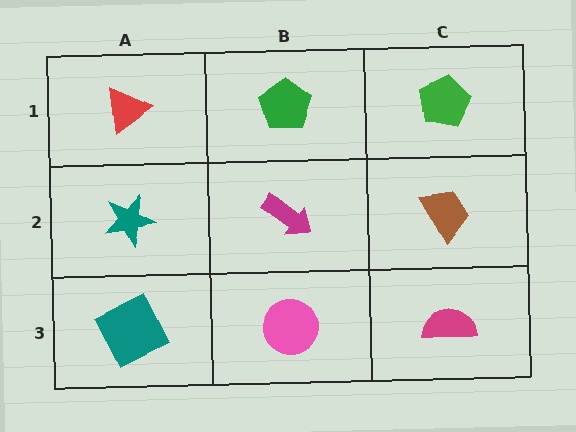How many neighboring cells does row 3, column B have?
3.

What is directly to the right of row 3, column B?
A magenta semicircle.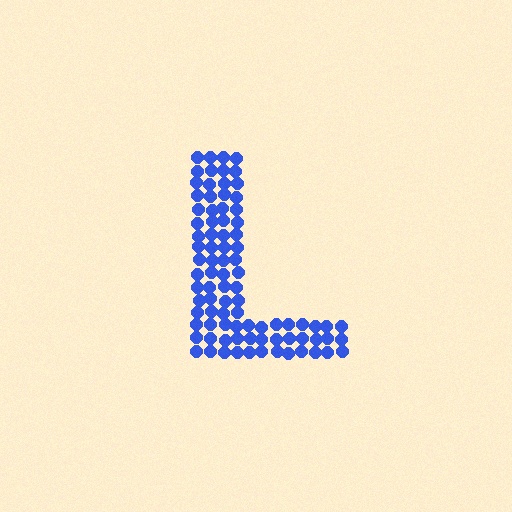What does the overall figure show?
The overall figure shows the letter L.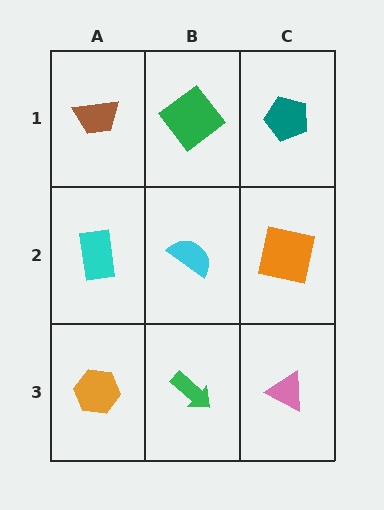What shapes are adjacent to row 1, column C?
An orange square (row 2, column C), a green diamond (row 1, column B).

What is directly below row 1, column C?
An orange square.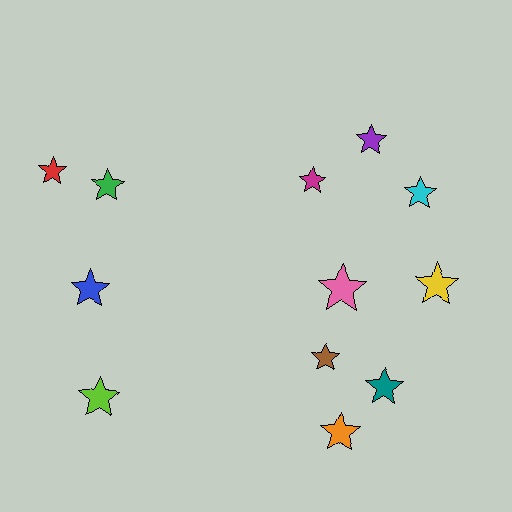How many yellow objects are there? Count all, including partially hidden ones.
There is 1 yellow object.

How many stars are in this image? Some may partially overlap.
There are 12 stars.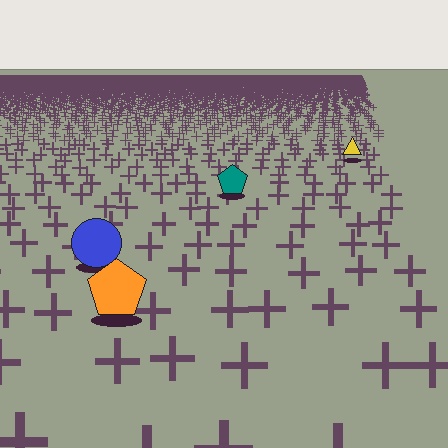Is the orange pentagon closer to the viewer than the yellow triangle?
Yes. The orange pentagon is closer — you can tell from the texture gradient: the ground texture is coarser near it.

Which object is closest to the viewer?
The orange pentagon is closest. The texture marks near it are larger and more spread out.